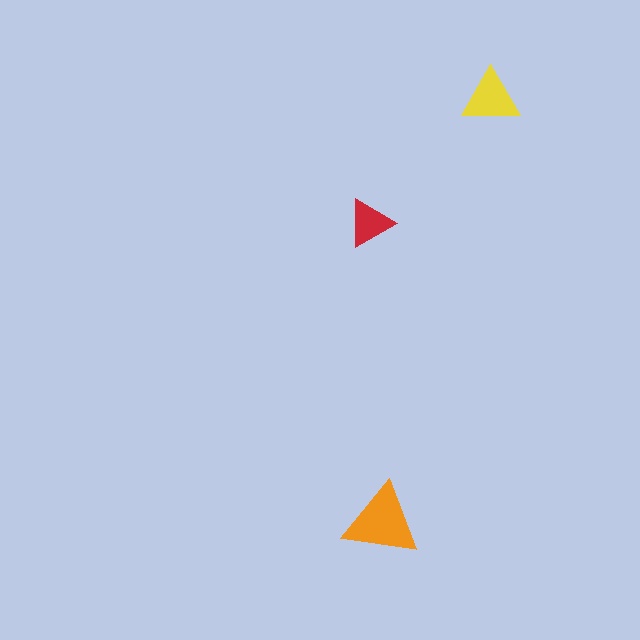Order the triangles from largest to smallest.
the orange one, the yellow one, the red one.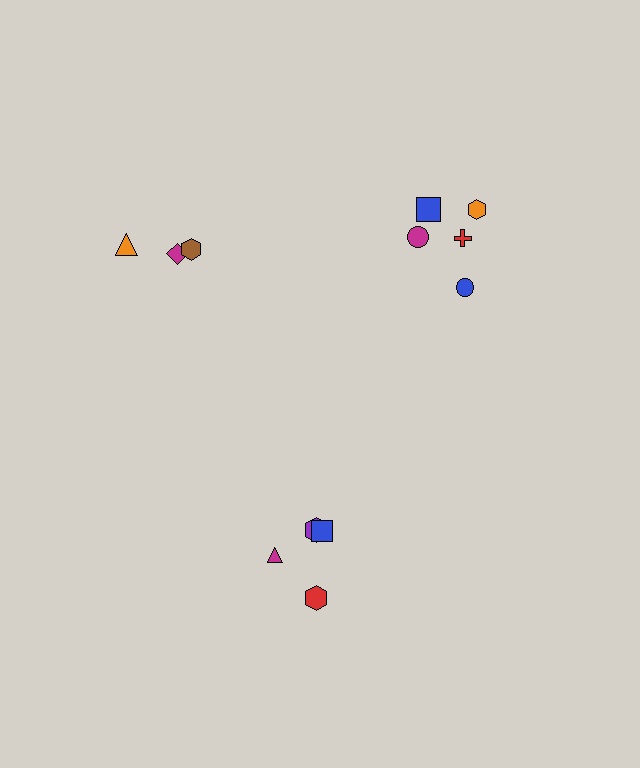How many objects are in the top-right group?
There are 5 objects.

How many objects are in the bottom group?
There are 4 objects.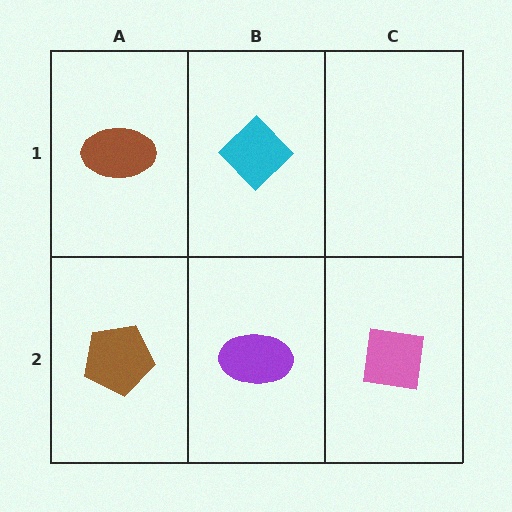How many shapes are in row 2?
3 shapes.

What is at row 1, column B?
A cyan diamond.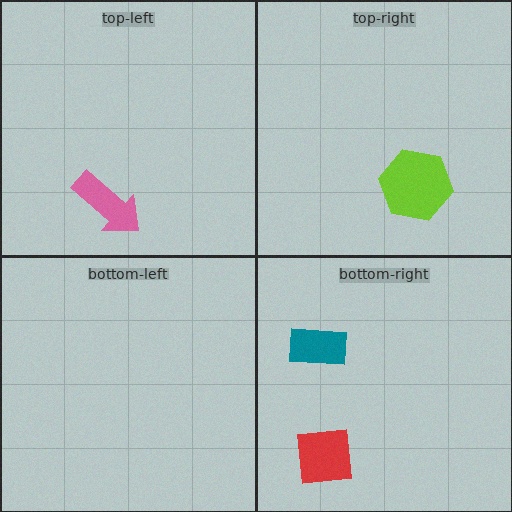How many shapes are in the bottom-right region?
2.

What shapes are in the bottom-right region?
The red square, the teal rectangle.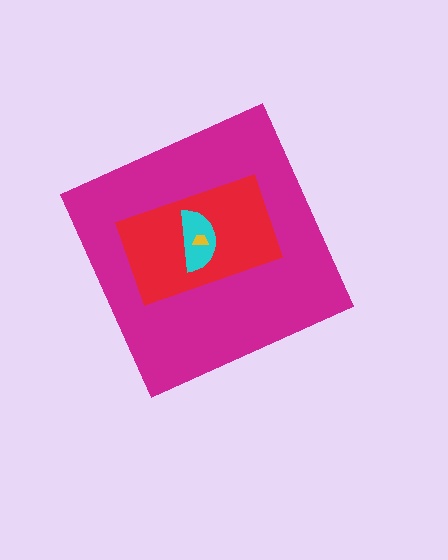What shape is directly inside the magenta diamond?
The red rectangle.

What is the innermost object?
The yellow trapezoid.